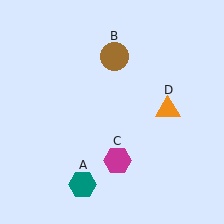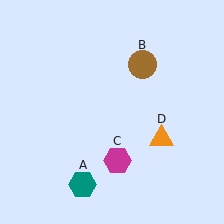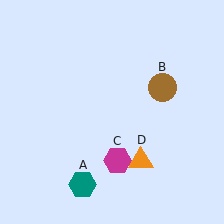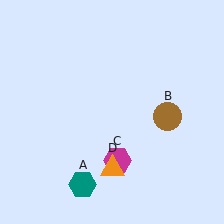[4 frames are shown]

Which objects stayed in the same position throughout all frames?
Teal hexagon (object A) and magenta hexagon (object C) remained stationary.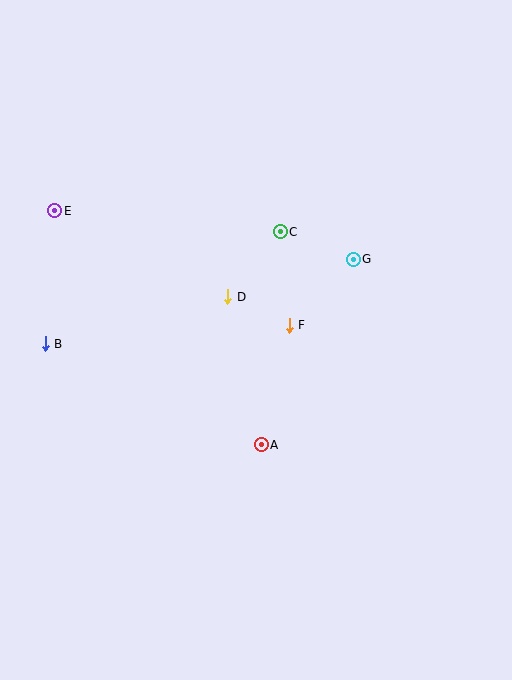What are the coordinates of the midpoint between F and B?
The midpoint between F and B is at (167, 335).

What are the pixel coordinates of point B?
Point B is at (45, 344).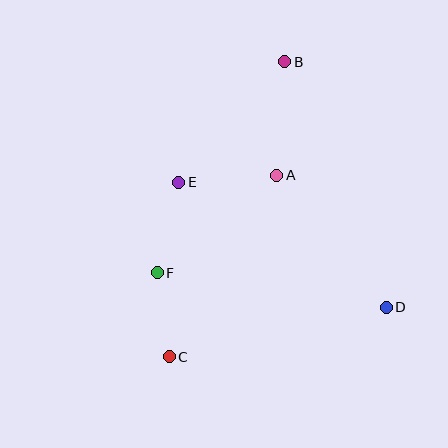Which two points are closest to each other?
Points C and F are closest to each other.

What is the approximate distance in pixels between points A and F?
The distance between A and F is approximately 154 pixels.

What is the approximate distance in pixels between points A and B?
The distance between A and B is approximately 114 pixels.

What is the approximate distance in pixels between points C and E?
The distance between C and E is approximately 175 pixels.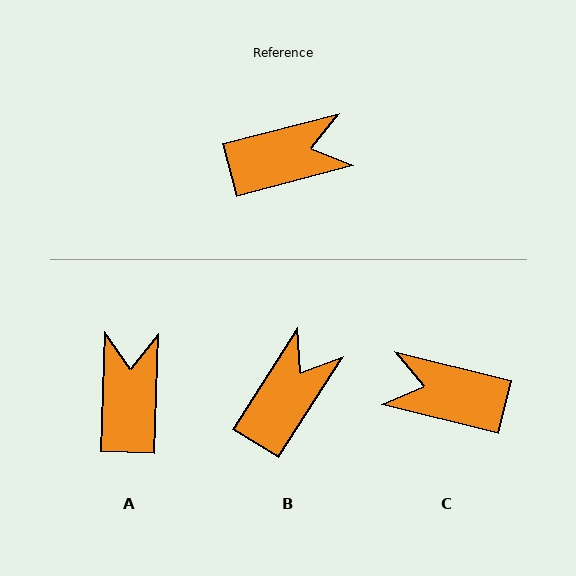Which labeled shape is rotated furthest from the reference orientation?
C, about 151 degrees away.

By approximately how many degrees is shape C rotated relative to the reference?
Approximately 151 degrees counter-clockwise.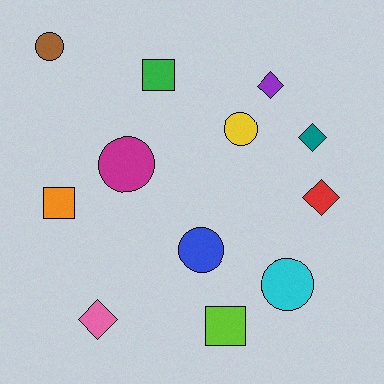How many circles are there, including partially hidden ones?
There are 5 circles.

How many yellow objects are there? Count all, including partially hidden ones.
There is 1 yellow object.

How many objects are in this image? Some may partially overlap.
There are 12 objects.